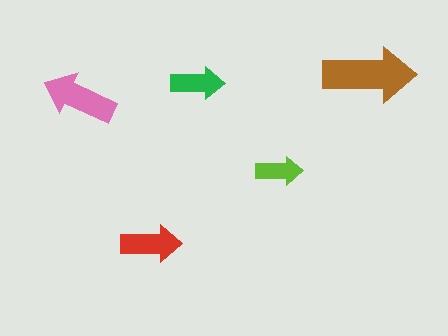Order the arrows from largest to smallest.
the brown one, the pink one, the red one, the green one, the lime one.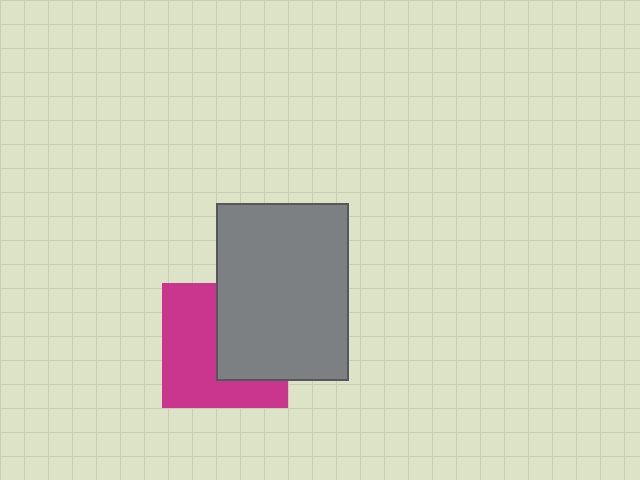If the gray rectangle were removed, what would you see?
You would see the complete magenta square.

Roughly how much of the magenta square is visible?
About half of it is visible (roughly 55%).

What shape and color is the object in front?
The object in front is a gray rectangle.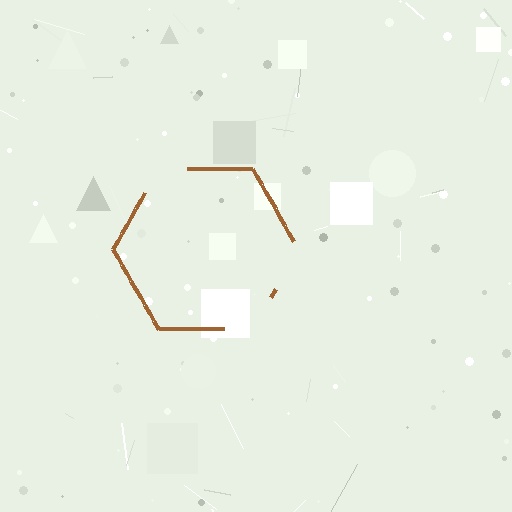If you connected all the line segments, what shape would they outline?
They would outline a hexagon.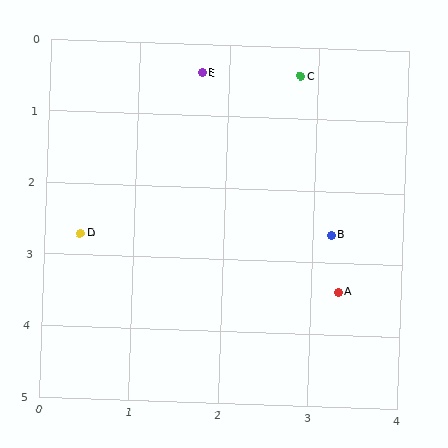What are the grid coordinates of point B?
Point B is at approximately (3.2, 2.6).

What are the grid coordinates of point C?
Point C is at approximately (2.8, 0.4).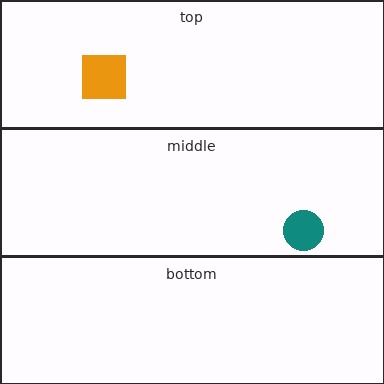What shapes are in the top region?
The lime ellipse, the orange square.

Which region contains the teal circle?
The middle region.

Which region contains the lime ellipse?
The top region.